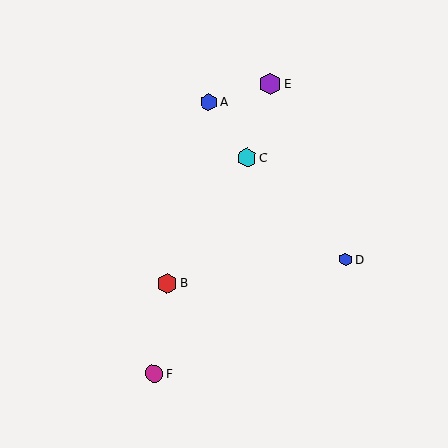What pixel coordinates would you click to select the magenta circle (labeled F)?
Click at (154, 374) to select the magenta circle F.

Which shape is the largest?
The purple hexagon (labeled E) is the largest.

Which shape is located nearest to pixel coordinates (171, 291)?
The red hexagon (labeled B) at (167, 283) is nearest to that location.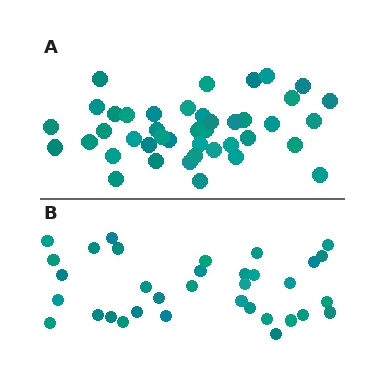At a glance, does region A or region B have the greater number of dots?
Region A (the top region) has more dots.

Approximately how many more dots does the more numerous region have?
Region A has roughly 8 or so more dots than region B.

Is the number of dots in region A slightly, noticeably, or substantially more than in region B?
Region A has only slightly more — the two regions are fairly close. The ratio is roughly 1.2 to 1.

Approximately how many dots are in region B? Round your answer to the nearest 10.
About 30 dots. (The exact count is 34, which rounds to 30.)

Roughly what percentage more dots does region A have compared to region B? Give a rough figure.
About 25% more.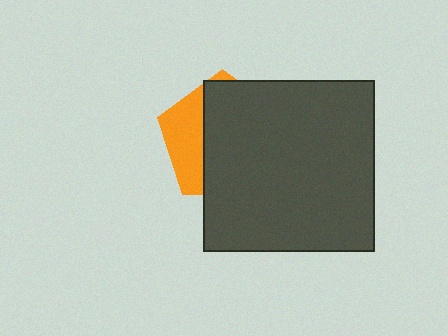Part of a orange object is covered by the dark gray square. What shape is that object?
It is a pentagon.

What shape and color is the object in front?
The object in front is a dark gray square.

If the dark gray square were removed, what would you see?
You would see the complete orange pentagon.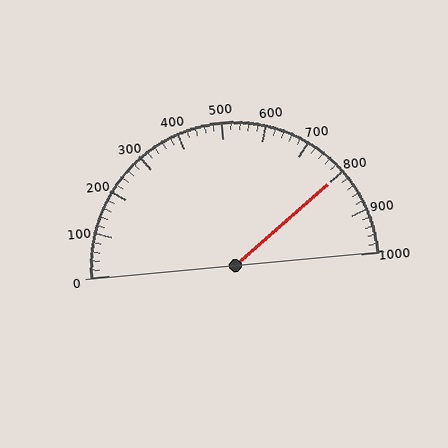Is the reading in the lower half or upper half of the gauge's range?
The reading is in the upper half of the range (0 to 1000).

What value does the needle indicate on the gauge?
The needle indicates approximately 800.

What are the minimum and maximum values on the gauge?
The gauge ranges from 0 to 1000.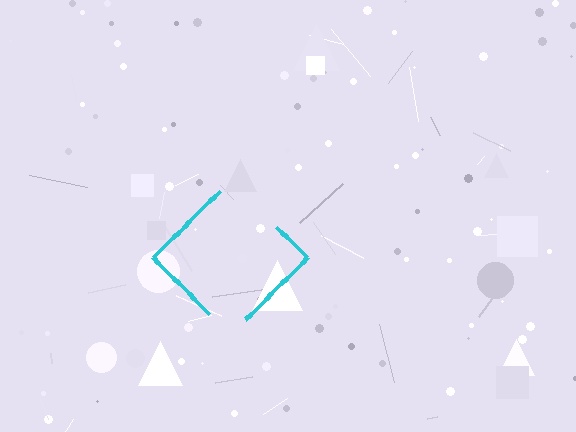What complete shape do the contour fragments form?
The contour fragments form a diamond.